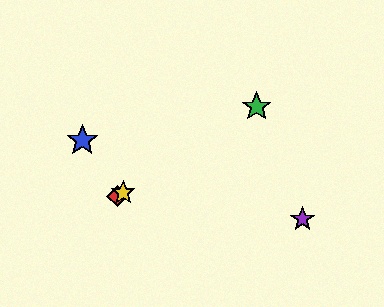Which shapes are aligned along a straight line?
The red diamond, the green star, the yellow star are aligned along a straight line.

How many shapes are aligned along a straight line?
3 shapes (the red diamond, the green star, the yellow star) are aligned along a straight line.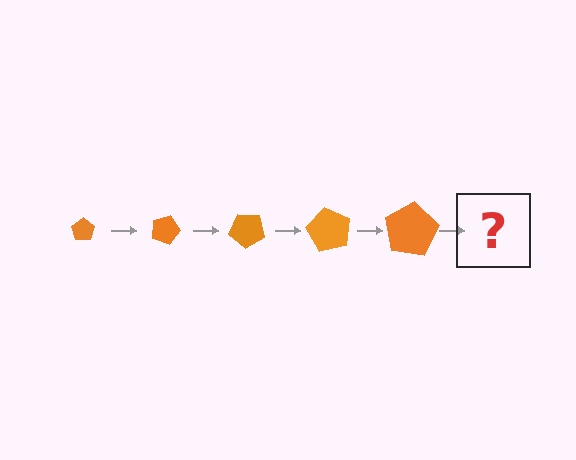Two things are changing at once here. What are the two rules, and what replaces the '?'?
The two rules are that the pentagon grows larger each step and it rotates 20 degrees each step. The '?' should be a pentagon, larger than the previous one and rotated 100 degrees from the start.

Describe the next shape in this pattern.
It should be a pentagon, larger than the previous one and rotated 100 degrees from the start.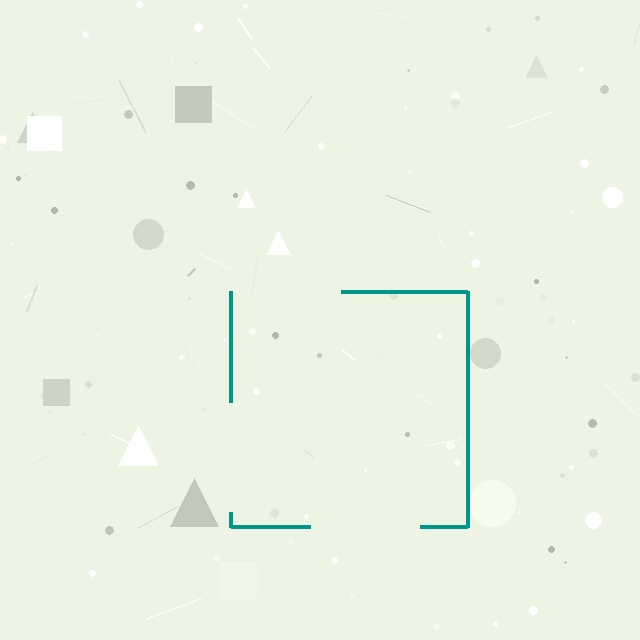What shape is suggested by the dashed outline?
The dashed outline suggests a square.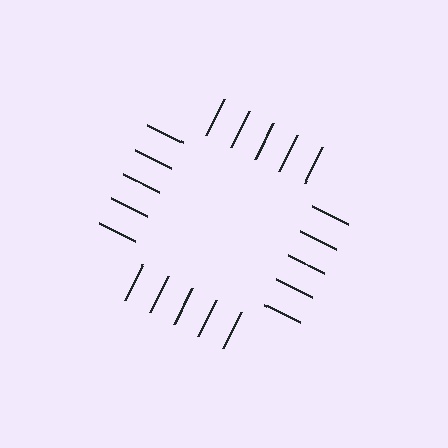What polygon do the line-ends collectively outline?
An illusory square — the line segments terminate on its edges but no continuous stroke is drawn.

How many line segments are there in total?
20 — 5 along each of the 4 edges.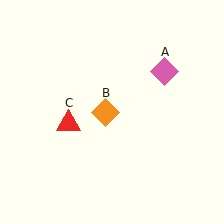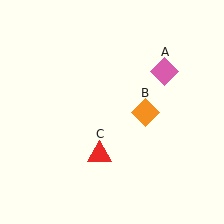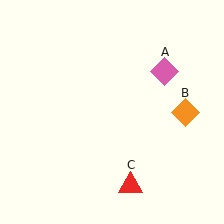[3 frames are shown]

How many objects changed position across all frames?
2 objects changed position: orange diamond (object B), red triangle (object C).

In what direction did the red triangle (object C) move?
The red triangle (object C) moved down and to the right.